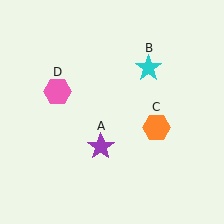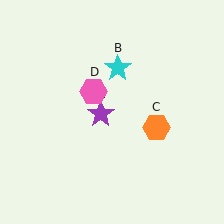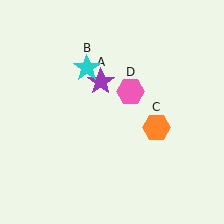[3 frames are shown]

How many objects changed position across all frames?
3 objects changed position: purple star (object A), cyan star (object B), pink hexagon (object D).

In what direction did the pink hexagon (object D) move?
The pink hexagon (object D) moved right.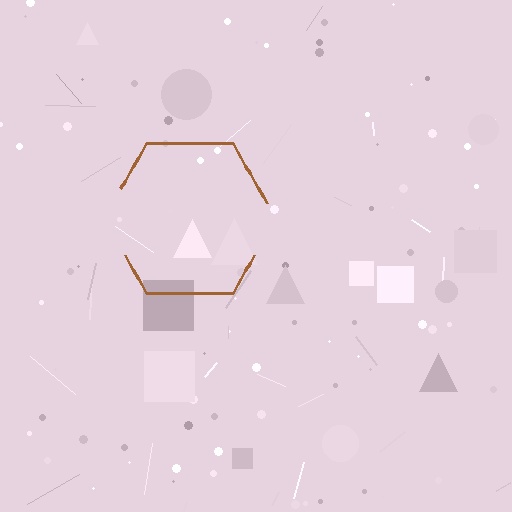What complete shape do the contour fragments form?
The contour fragments form a hexagon.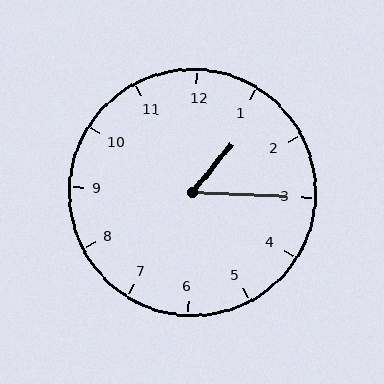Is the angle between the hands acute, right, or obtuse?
It is acute.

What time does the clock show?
1:15.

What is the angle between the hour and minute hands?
Approximately 52 degrees.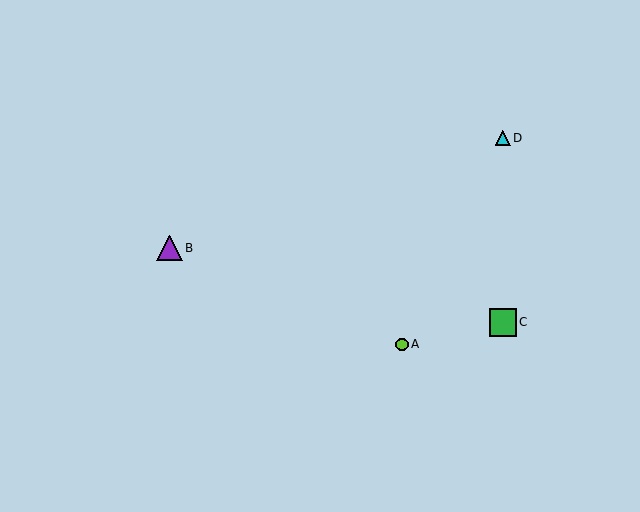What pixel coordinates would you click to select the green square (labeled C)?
Click at (503, 322) to select the green square C.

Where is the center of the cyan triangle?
The center of the cyan triangle is at (503, 138).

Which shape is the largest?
The green square (labeled C) is the largest.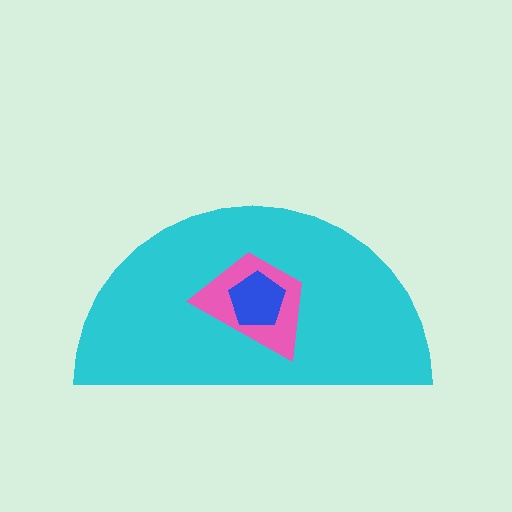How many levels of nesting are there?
3.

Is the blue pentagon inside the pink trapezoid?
Yes.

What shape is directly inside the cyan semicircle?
The pink trapezoid.